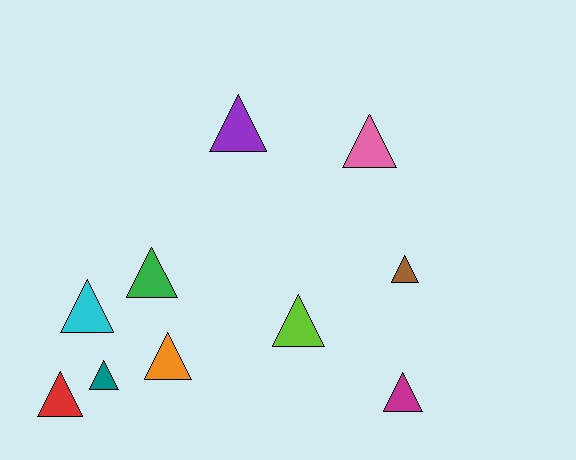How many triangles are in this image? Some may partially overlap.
There are 10 triangles.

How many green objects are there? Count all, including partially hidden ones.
There is 1 green object.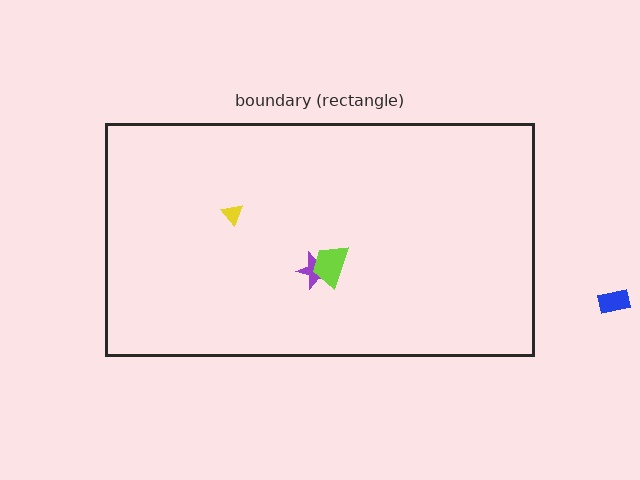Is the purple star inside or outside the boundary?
Inside.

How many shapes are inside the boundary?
3 inside, 1 outside.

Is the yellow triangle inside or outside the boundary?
Inside.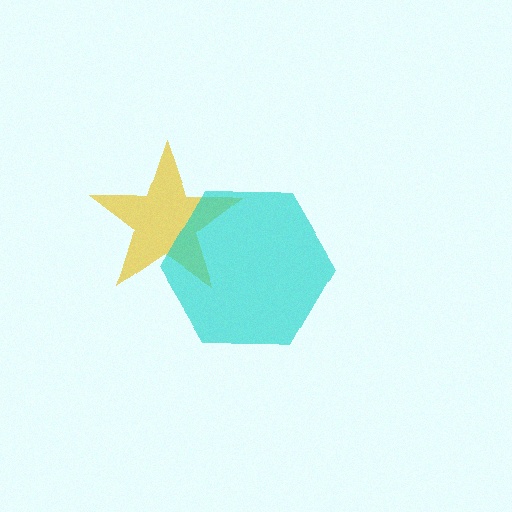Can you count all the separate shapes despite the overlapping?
Yes, there are 2 separate shapes.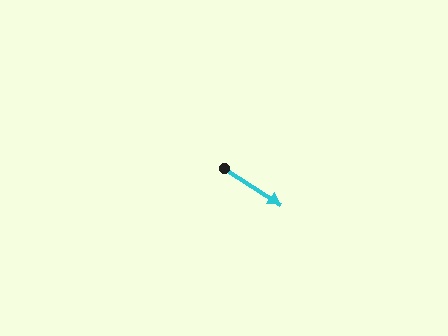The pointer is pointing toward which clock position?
Roughly 4 o'clock.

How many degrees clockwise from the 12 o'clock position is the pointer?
Approximately 123 degrees.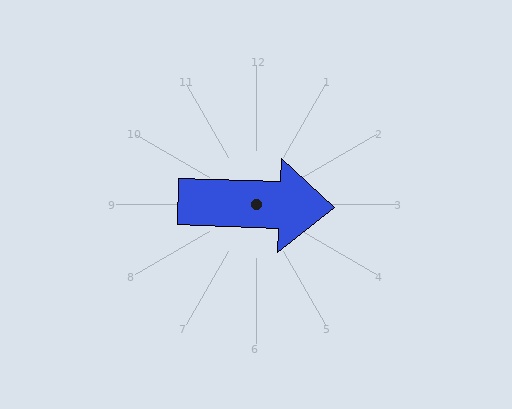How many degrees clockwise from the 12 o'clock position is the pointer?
Approximately 92 degrees.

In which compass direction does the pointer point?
East.